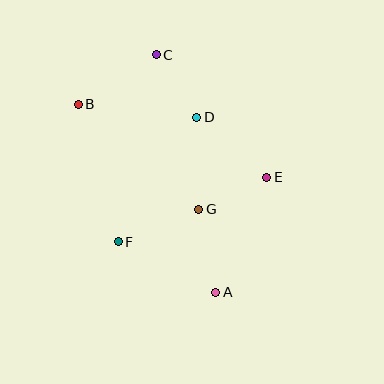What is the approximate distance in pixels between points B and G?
The distance between B and G is approximately 160 pixels.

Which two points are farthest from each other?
Points A and C are farthest from each other.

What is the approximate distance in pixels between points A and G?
The distance between A and G is approximately 85 pixels.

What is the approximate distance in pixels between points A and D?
The distance between A and D is approximately 176 pixels.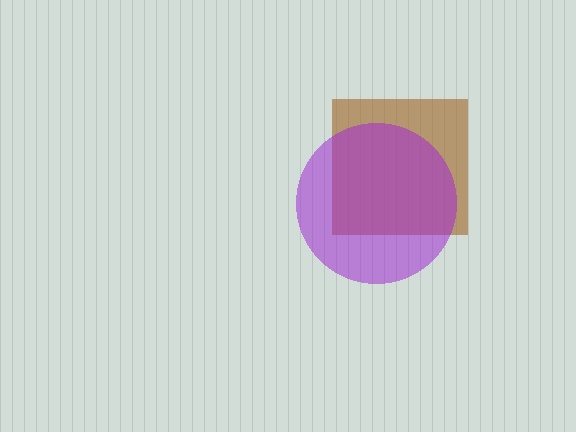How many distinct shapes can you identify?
There are 2 distinct shapes: a brown square, a purple circle.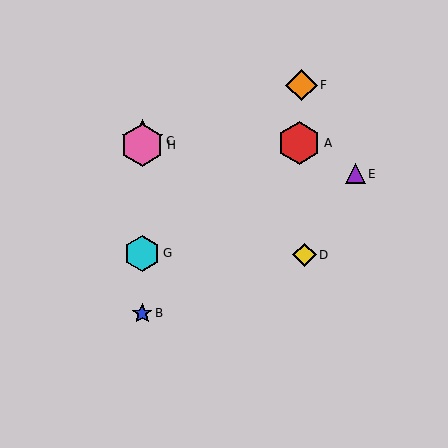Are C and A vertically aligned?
No, C is at x≈142 and A is at x≈299.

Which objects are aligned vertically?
Objects B, C, G, H are aligned vertically.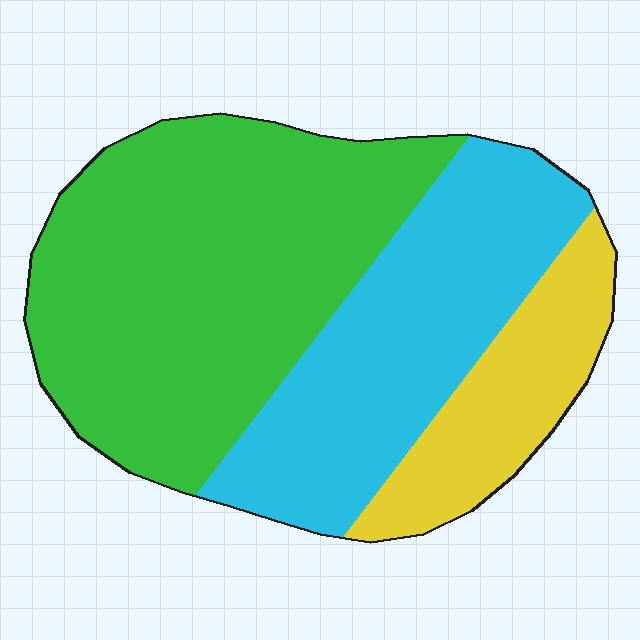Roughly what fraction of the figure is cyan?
Cyan covers about 35% of the figure.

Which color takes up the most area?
Green, at roughly 50%.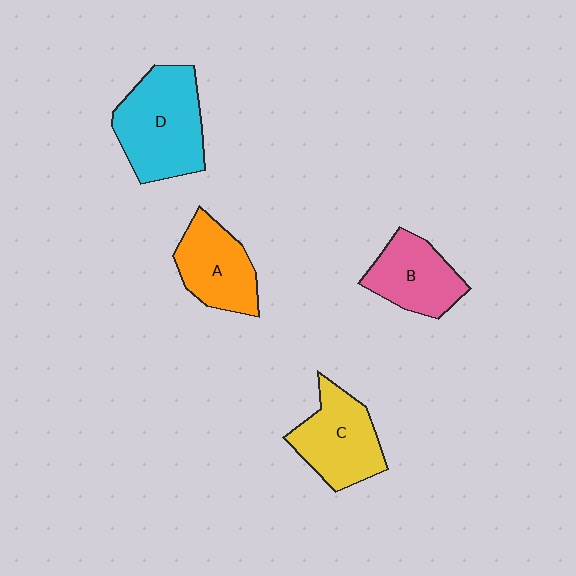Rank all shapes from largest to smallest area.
From largest to smallest: D (cyan), C (yellow), A (orange), B (pink).